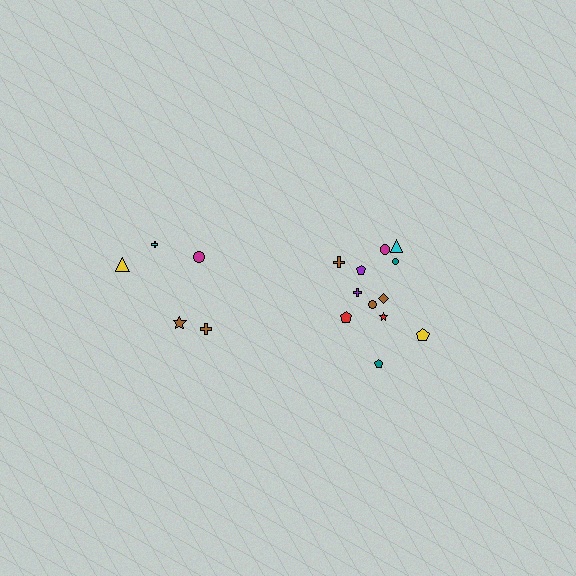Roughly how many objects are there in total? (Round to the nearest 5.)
Roughly 15 objects in total.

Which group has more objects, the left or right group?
The right group.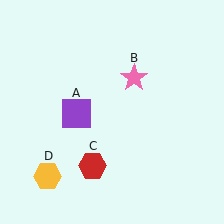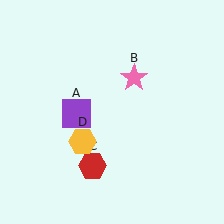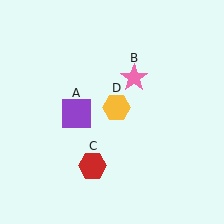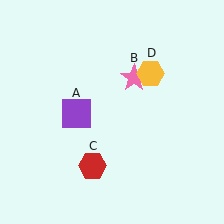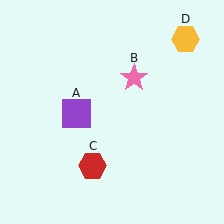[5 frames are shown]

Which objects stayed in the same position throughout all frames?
Purple square (object A) and pink star (object B) and red hexagon (object C) remained stationary.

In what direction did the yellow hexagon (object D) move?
The yellow hexagon (object D) moved up and to the right.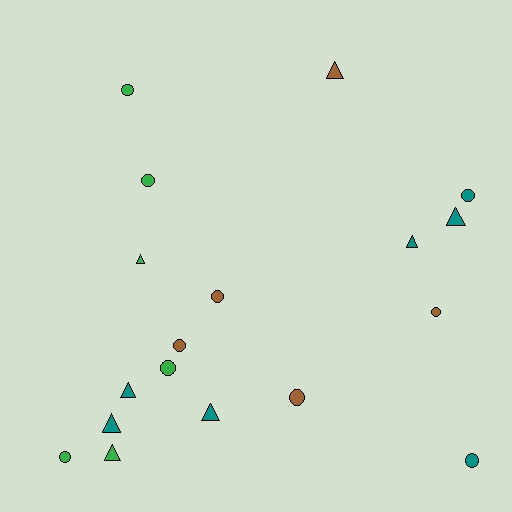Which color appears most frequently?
Teal, with 7 objects.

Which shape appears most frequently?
Circle, with 10 objects.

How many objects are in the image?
There are 18 objects.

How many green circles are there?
There are 4 green circles.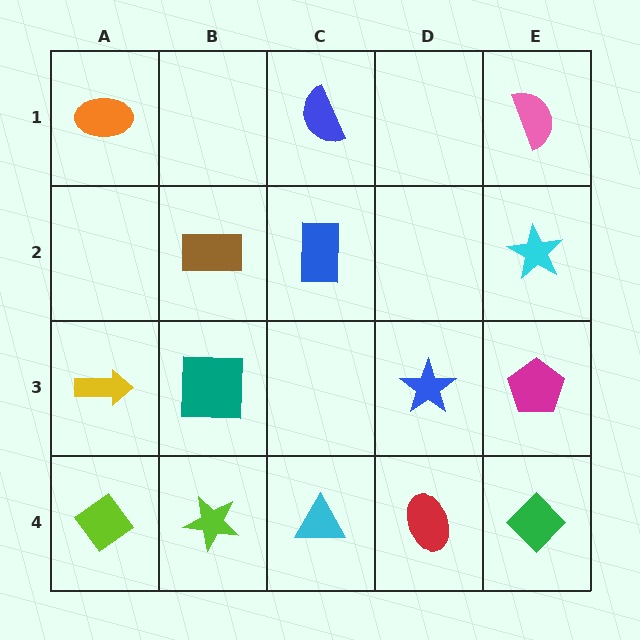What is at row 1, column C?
A blue semicircle.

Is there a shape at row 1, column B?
No, that cell is empty.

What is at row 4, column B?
A lime star.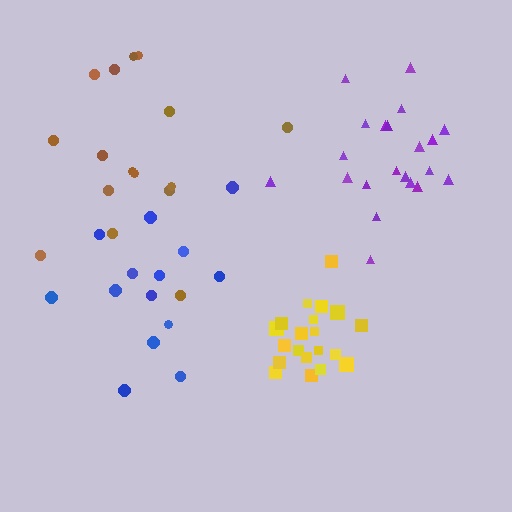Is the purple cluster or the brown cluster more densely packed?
Purple.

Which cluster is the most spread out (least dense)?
Brown.